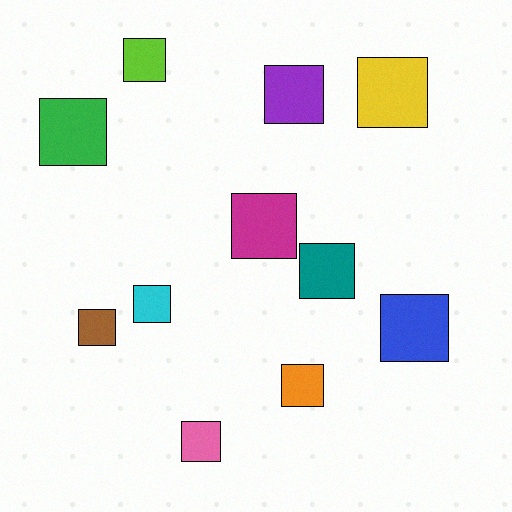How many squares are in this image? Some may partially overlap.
There are 11 squares.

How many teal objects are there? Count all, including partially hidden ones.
There is 1 teal object.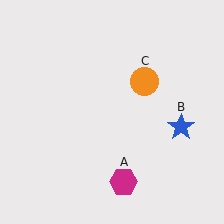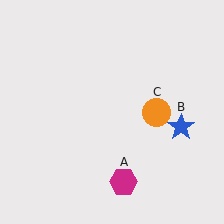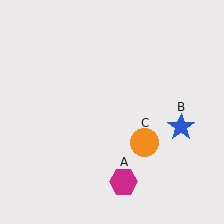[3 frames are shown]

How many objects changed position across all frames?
1 object changed position: orange circle (object C).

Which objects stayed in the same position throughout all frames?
Magenta hexagon (object A) and blue star (object B) remained stationary.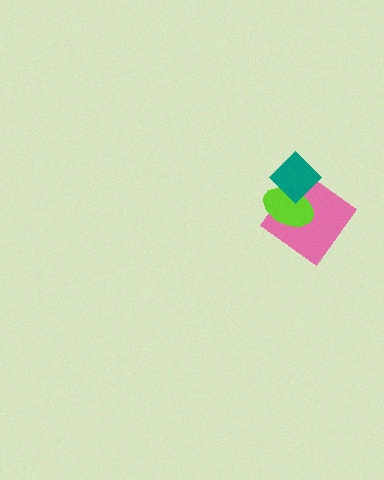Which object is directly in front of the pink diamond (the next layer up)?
The lime ellipse is directly in front of the pink diamond.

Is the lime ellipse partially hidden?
Yes, it is partially covered by another shape.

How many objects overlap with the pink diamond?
2 objects overlap with the pink diamond.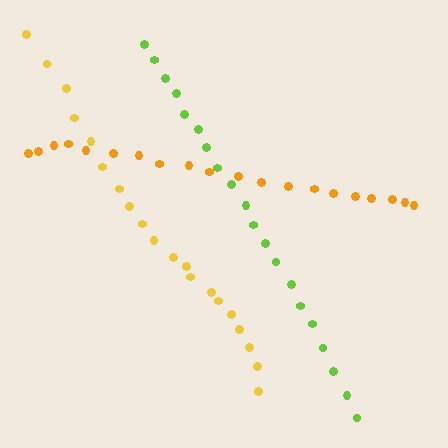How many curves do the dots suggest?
There are 3 distinct paths.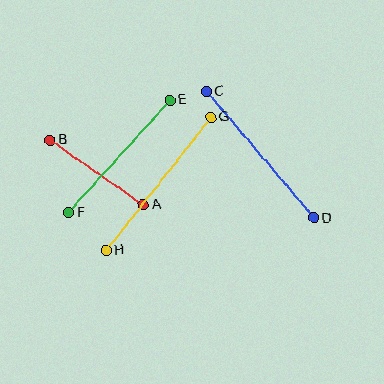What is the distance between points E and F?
The distance is approximately 151 pixels.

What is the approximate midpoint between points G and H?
The midpoint is at approximately (158, 184) pixels.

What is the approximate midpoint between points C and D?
The midpoint is at approximately (260, 155) pixels.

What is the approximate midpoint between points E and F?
The midpoint is at approximately (119, 156) pixels.